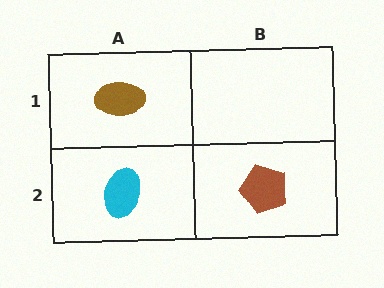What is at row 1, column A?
A brown ellipse.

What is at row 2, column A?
A cyan ellipse.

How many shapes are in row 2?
2 shapes.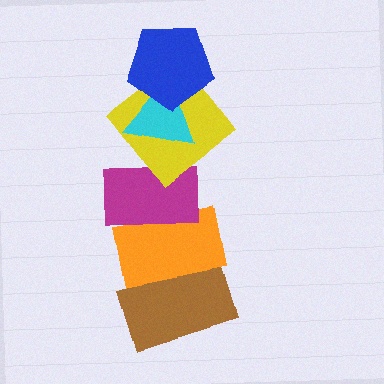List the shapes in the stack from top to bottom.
From top to bottom: the blue pentagon, the cyan triangle, the yellow diamond, the magenta rectangle, the orange rectangle, the brown rectangle.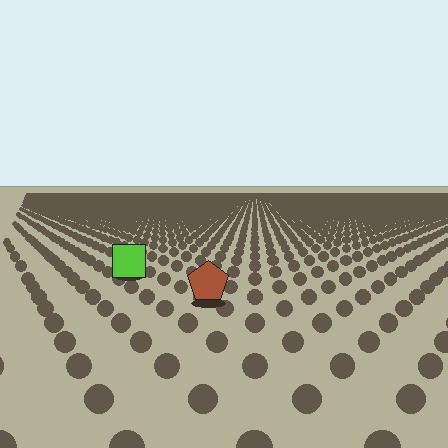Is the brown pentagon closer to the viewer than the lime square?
Yes. The brown pentagon is closer — you can tell from the texture gradient: the ground texture is coarser near it.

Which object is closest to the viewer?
The brown pentagon is closest. The texture marks near it are larger and more spread out.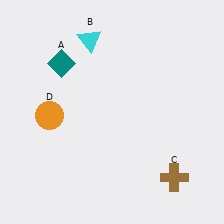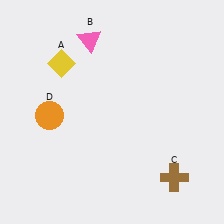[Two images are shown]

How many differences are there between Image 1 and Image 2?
There are 2 differences between the two images.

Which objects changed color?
A changed from teal to yellow. B changed from cyan to pink.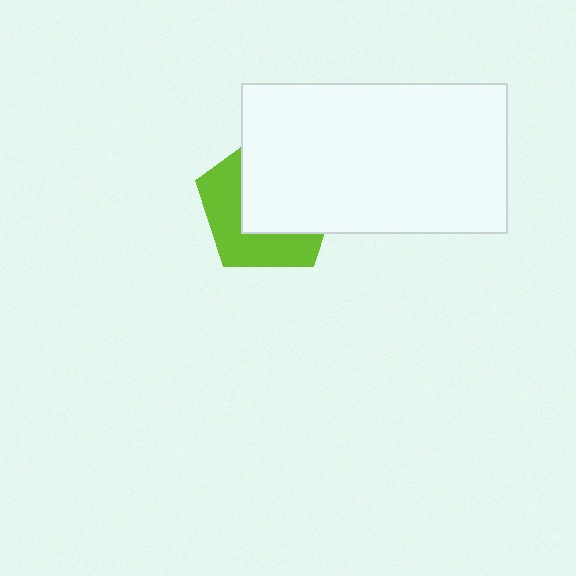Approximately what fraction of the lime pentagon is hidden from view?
Roughly 56% of the lime pentagon is hidden behind the white rectangle.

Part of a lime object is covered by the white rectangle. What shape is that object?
It is a pentagon.